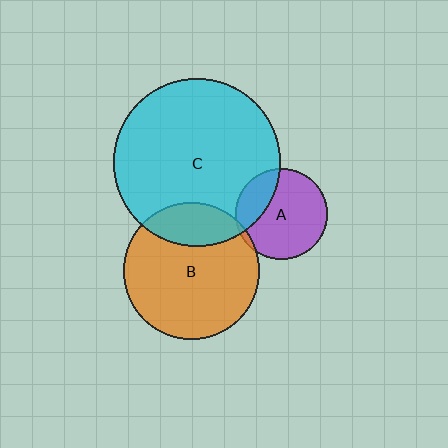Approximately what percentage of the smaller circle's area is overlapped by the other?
Approximately 5%.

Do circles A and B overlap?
Yes.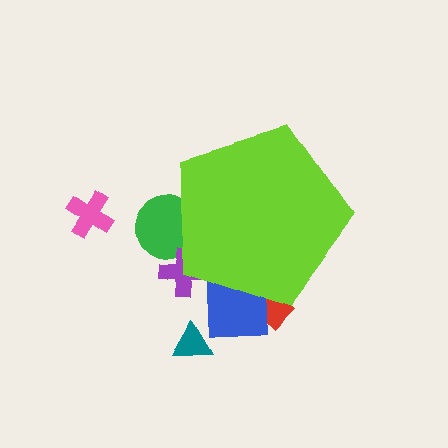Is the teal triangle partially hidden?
No, the teal triangle is fully visible.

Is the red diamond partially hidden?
Yes, the red diamond is partially hidden behind the lime pentagon.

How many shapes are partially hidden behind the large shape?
4 shapes are partially hidden.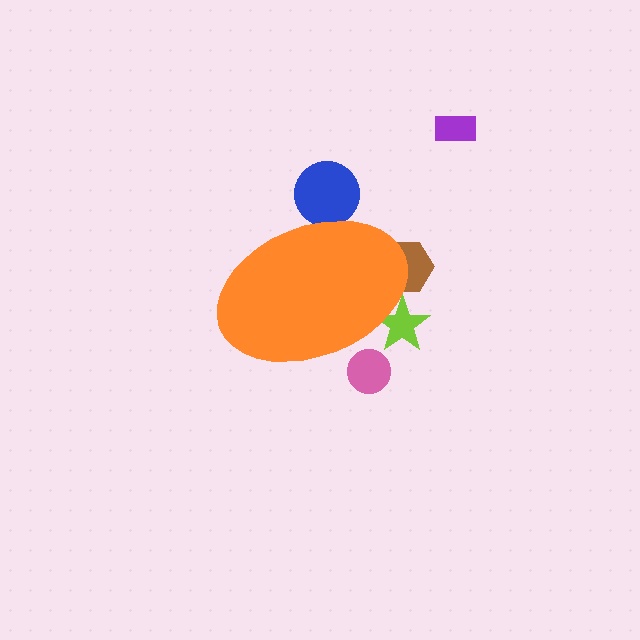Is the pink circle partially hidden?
Yes, the pink circle is partially hidden behind the orange ellipse.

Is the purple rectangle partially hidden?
No, the purple rectangle is fully visible.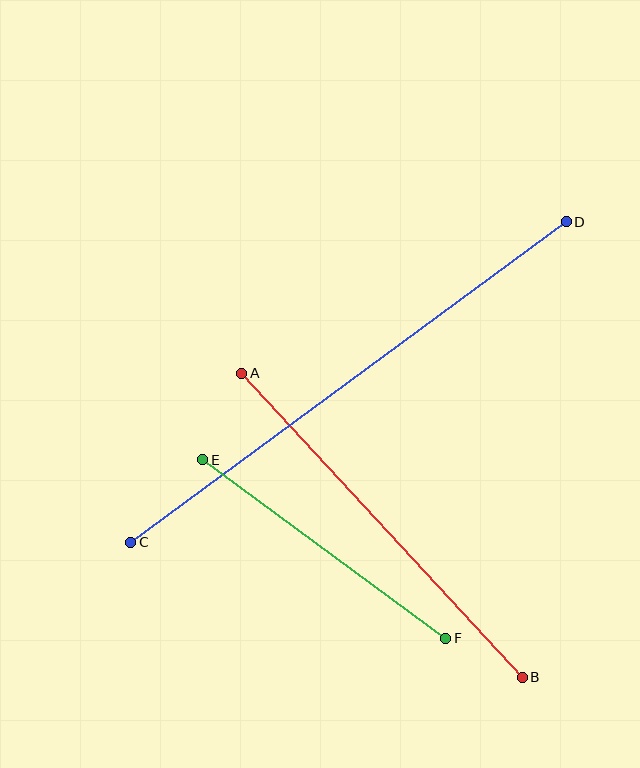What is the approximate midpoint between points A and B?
The midpoint is at approximately (382, 525) pixels.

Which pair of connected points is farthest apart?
Points C and D are farthest apart.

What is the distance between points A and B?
The distance is approximately 413 pixels.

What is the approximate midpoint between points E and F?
The midpoint is at approximately (324, 549) pixels.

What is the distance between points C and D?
The distance is approximately 540 pixels.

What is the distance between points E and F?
The distance is approximately 301 pixels.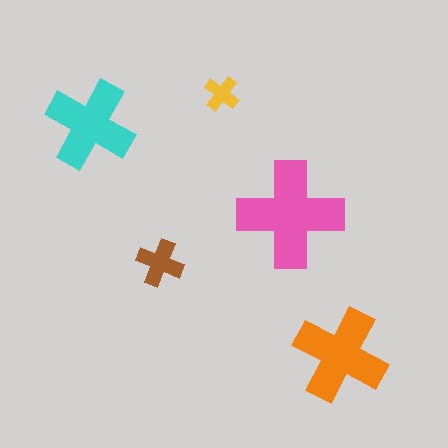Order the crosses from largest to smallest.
the pink one, the orange one, the cyan one, the brown one, the yellow one.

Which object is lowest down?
The orange cross is bottommost.